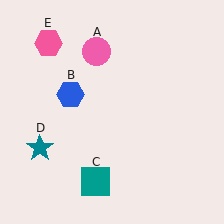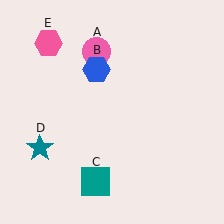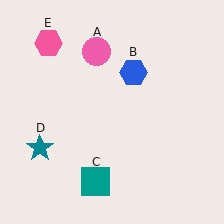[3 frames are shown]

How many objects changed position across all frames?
1 object changed position: blue hexagon (object B).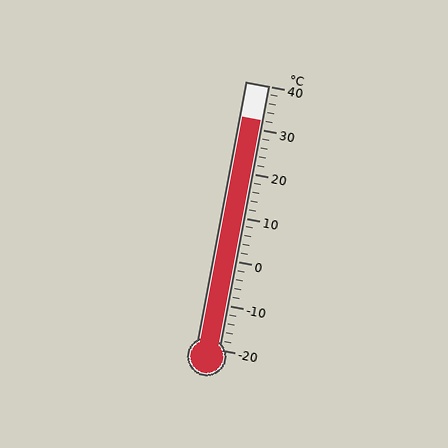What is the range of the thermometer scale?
The thermometer scale ranges from -20°C to 40°C.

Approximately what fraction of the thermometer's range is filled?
The thermometer is filled to approximately 85% of its range.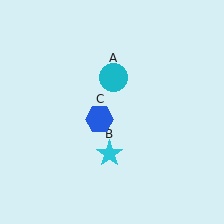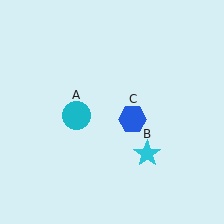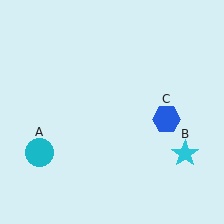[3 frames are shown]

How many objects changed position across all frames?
3 objects changed position: cyan circle (object A), cyan star (object B), blue hexagon (object C).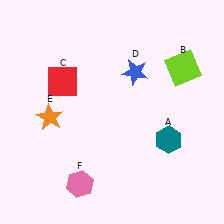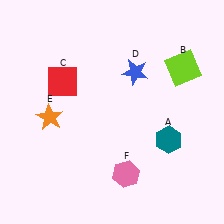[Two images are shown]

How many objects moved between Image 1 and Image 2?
1 object moved between the two images.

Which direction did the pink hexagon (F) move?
The pink hexagon (F) moved right.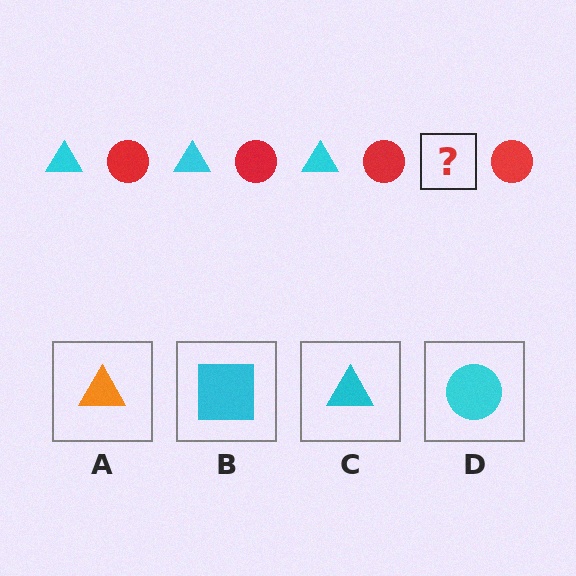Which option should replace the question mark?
Option C.